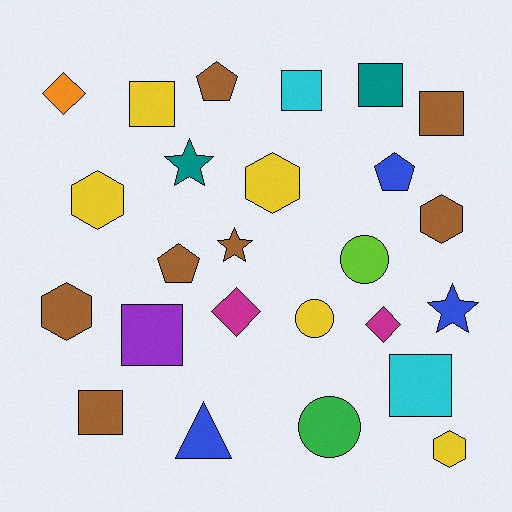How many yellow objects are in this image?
There are 5 yellow objects.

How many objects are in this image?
There are 25 objects.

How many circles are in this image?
There are 3 circles.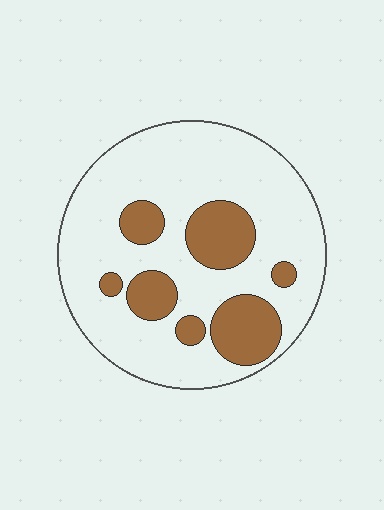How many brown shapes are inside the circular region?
7.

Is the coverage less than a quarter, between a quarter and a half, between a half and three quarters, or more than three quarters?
Less than a quarter.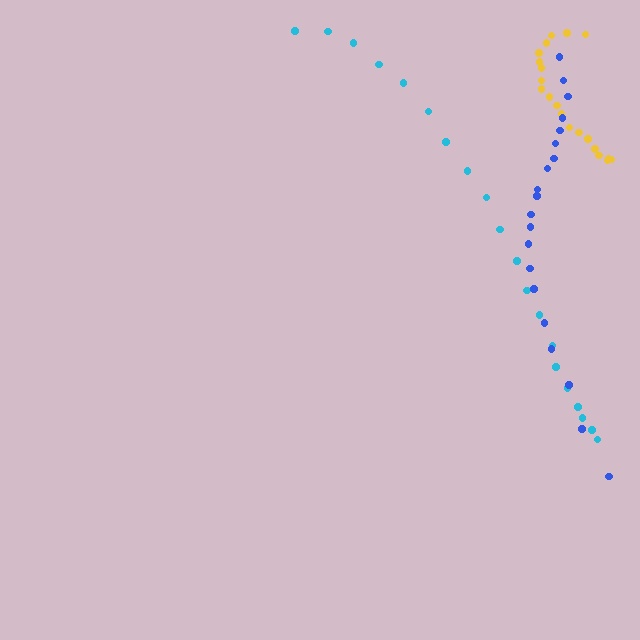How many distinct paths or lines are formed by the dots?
There are 3 distinct paths.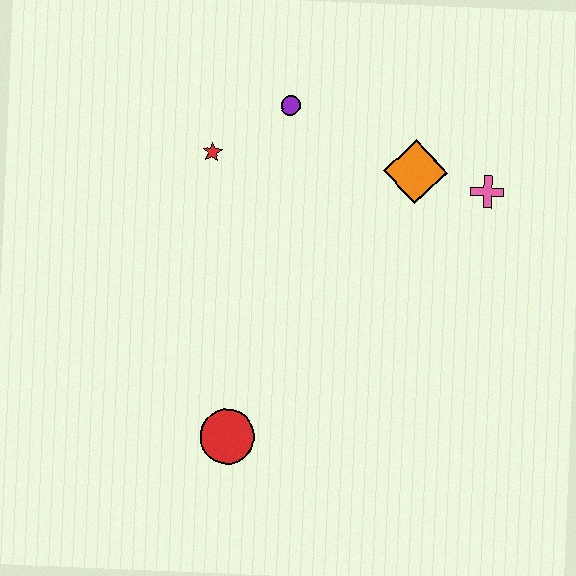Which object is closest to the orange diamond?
The pink cross is closest to the orange diamond.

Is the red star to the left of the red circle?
Yes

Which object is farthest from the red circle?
The pink cross is farthest from the red circle.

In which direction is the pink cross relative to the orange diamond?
The pink cross is to the right of the orange diamond.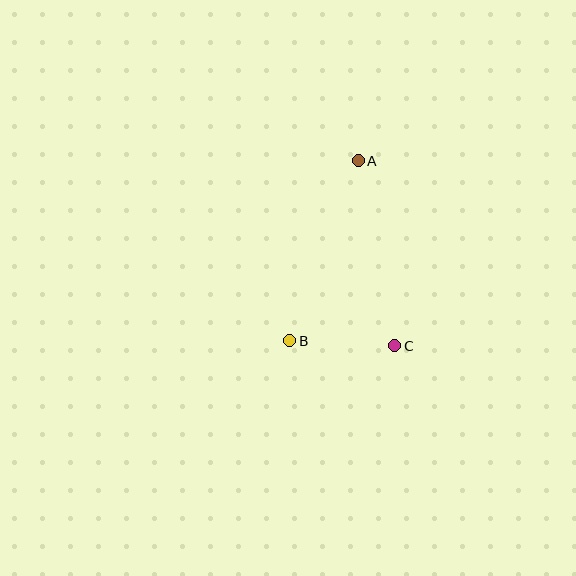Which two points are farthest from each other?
Points A and B are farthest from each other.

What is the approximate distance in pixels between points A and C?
The distance between A and C is approximately 188 pixels.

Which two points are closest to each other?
Points B and C are closest to each other.